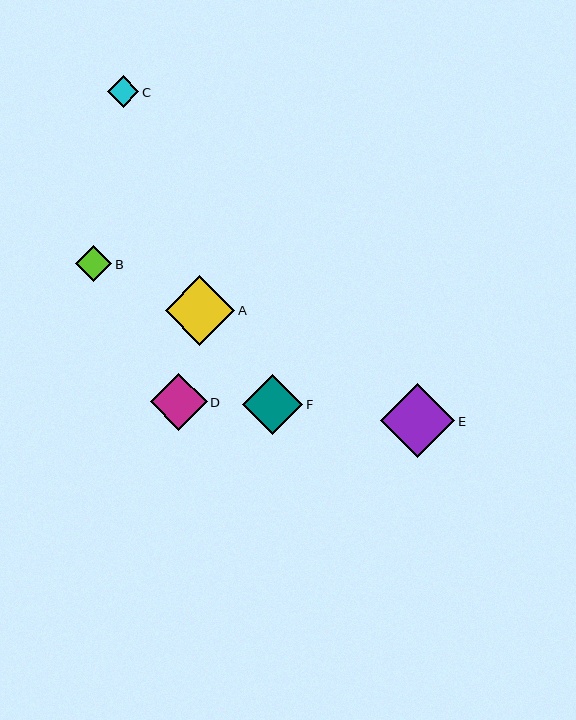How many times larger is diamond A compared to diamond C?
Diamond A is approximately 2.2 times the size of diamond C.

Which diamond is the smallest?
Diamond C is the smallest with a size of approximately 32 pixels.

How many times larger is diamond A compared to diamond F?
Diamond A is approximately 1.1 times the size of diamond F.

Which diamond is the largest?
Diamond E is the largest with a size of approximately 74 pixels.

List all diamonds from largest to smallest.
From largest to smallest: E, A, F, D, B, C.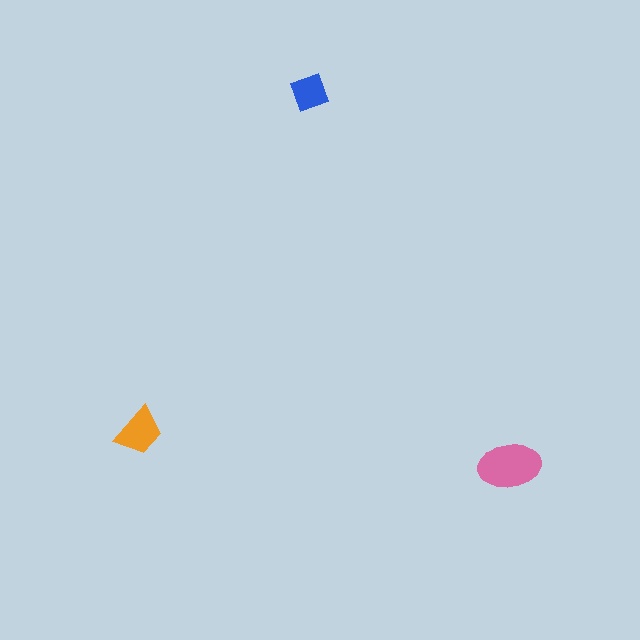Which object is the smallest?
The blue diamond.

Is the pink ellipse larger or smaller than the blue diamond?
Larger.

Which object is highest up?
The blue diamond is topmost.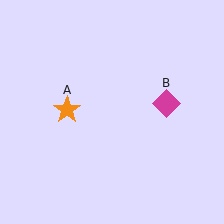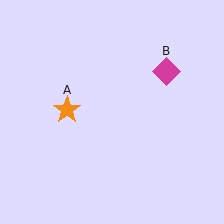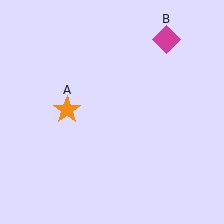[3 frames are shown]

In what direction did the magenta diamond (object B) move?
The magenta diamond (object B) moved up.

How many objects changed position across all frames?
1 object changed position: magenta diamond (object B).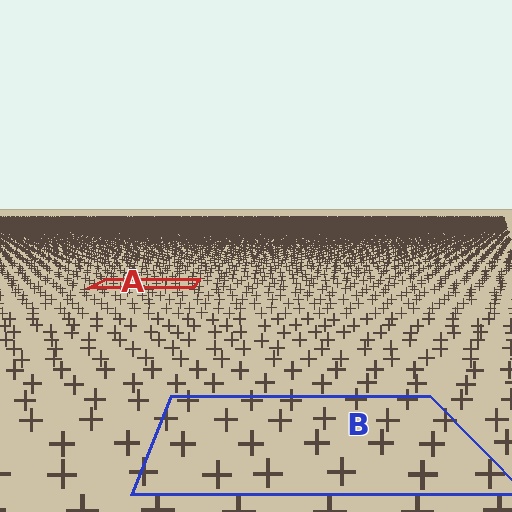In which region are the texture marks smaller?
The texture marks are smaller in region A, because it is farther away.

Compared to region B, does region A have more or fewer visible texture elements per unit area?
Region A has more texture elements per unit area — they are packed more densely because it is farther away.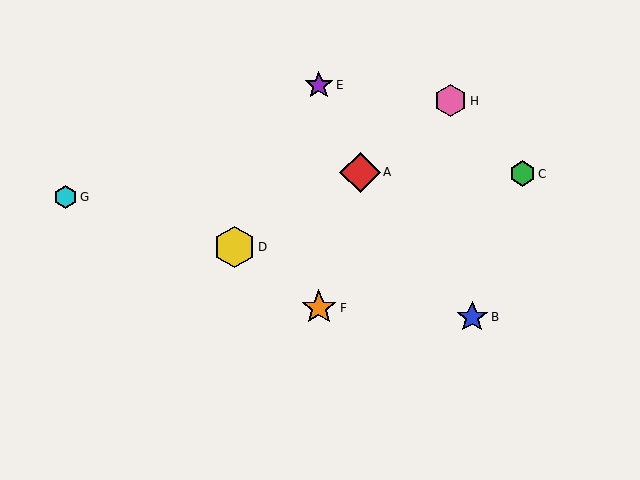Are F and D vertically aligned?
No, F is at x≈319 and D is at x≈234.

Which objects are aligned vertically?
Objects E, F are aligned vertically.